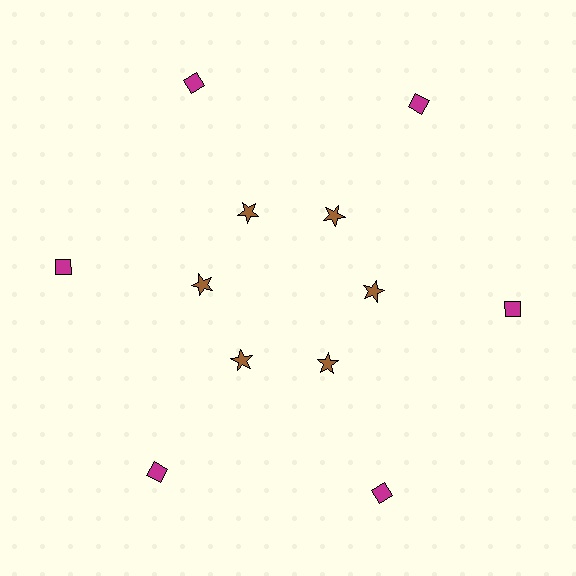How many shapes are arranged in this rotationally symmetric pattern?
There are 12 shapes, arranged in 6 groups of 2.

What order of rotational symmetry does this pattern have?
This pattern has 6-fold rotational symmetry.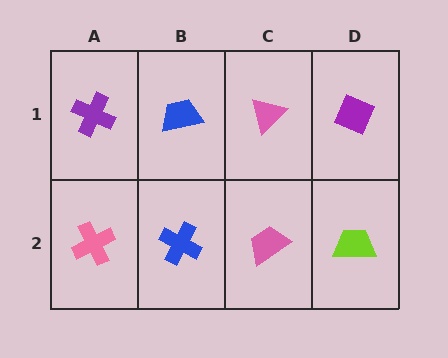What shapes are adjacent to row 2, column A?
A purple cross (row 1, column A), a blue cross (row 2, column B).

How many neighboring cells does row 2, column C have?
3.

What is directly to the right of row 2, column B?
A pink trapezoid.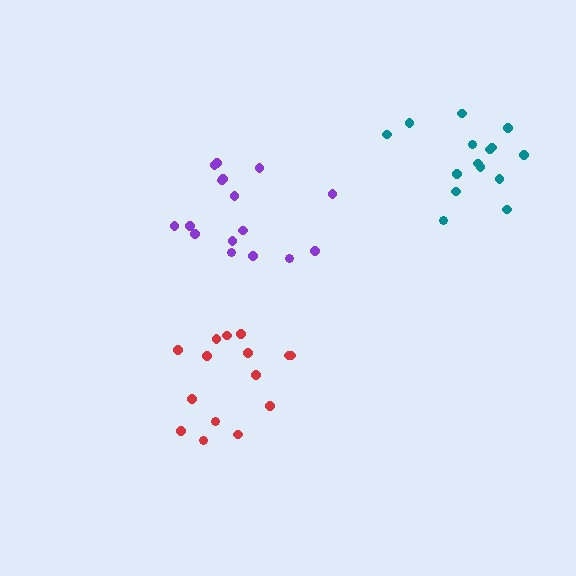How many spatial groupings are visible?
There are 3 spatial groupings.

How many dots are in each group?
Group 1: 16 dots, Group 2: 15 dots, Group 3: 15 dots (46 total).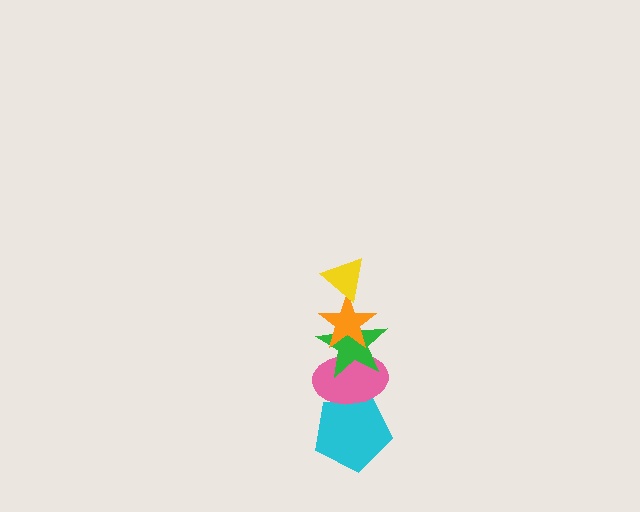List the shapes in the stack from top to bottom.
From top to bottom: the yellow triangle, the orange star, the green star, the pink ellipse, the cyan pentagon.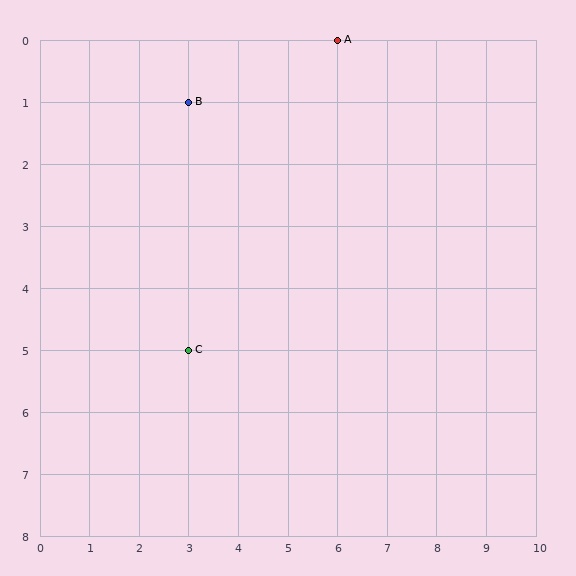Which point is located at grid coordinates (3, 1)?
Point B is at (3, 1).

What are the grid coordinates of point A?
Point A is at grid coordinates (6, 0).